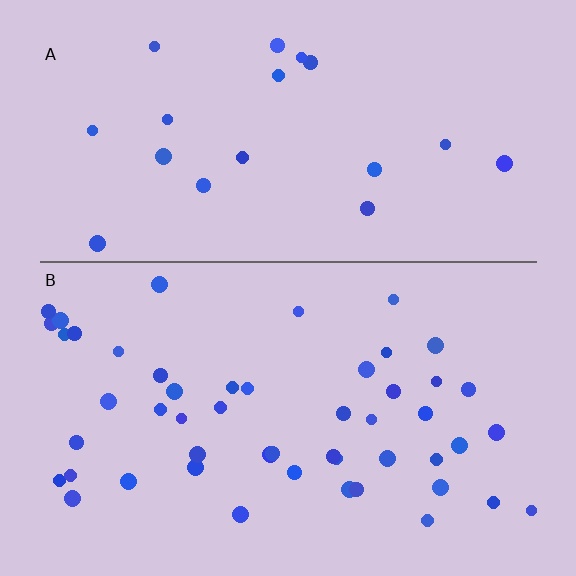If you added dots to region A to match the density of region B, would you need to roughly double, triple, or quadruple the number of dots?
Approximately triple.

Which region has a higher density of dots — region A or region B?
B (the bottom).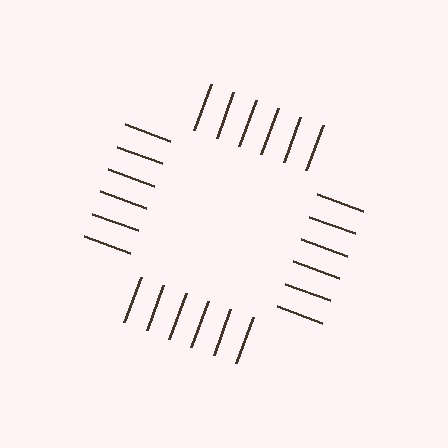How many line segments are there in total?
24 — 6 along each of the 4 edges.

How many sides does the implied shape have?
4 sides — the line-ends trace a square.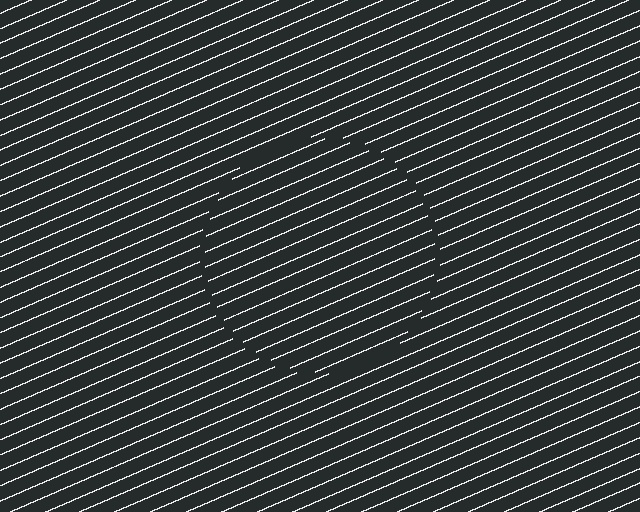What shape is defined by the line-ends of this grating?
An illusory circle. The interior of the shape contains the same grating, shifted by half a period — the contour is defined by the phase discontinuity where line-ends from the inner and outer gratings abut.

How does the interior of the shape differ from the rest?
The interior of the shape contains the same grating, shifted by half a period — the contour is defined by the phase discontinuity where line-ends from the inner and outer gratings abut.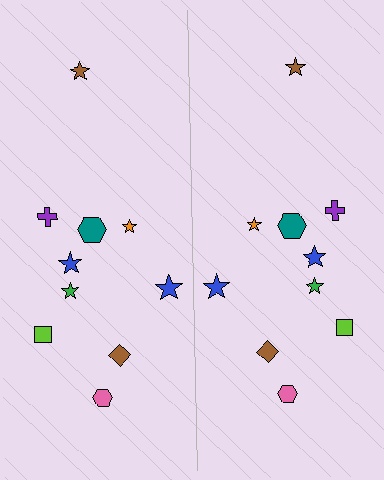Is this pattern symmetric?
Yes, this pattern has bilateral (reflection) symmetry.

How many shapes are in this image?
There are 20 shapes in this image.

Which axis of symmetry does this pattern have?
The pattern has a vertical axis of symmetry running through the center of the image.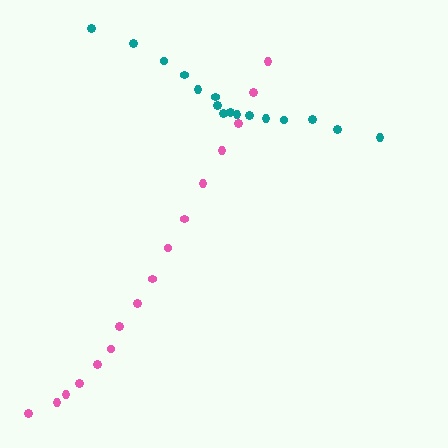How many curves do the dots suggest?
There are 2 distinct paths.